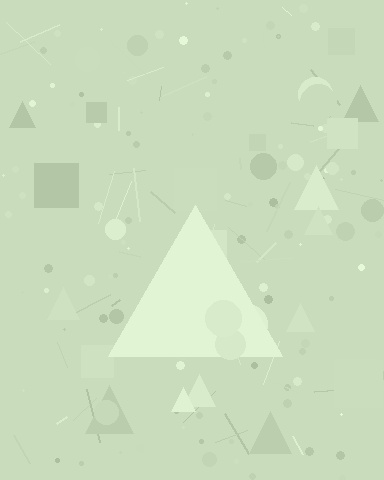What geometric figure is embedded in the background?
A triangle is embedded in the background.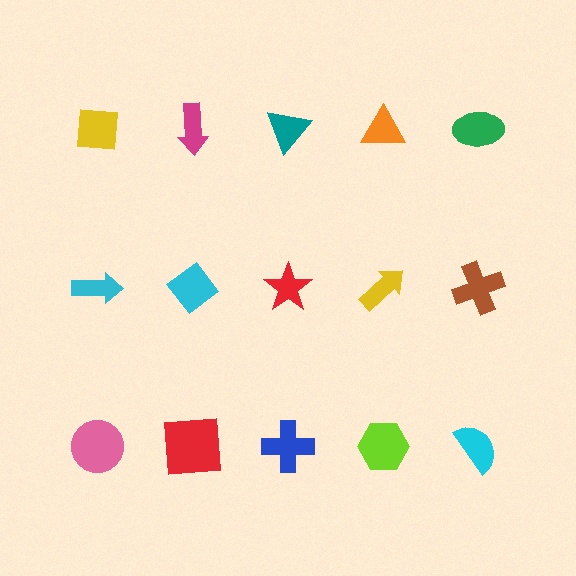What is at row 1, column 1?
A yellow square.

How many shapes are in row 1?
5 shapes.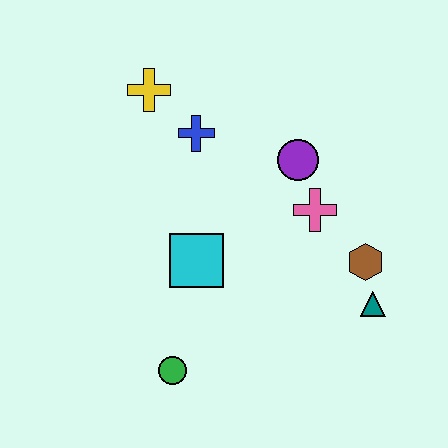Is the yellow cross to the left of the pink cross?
Yes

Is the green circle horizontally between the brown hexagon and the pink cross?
No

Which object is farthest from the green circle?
The yellow cross is farthest from the green circle.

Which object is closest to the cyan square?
The green circle is closest to the cyan square.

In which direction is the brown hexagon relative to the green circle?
The brown hexagon is to the right of the green circle.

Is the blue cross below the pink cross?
No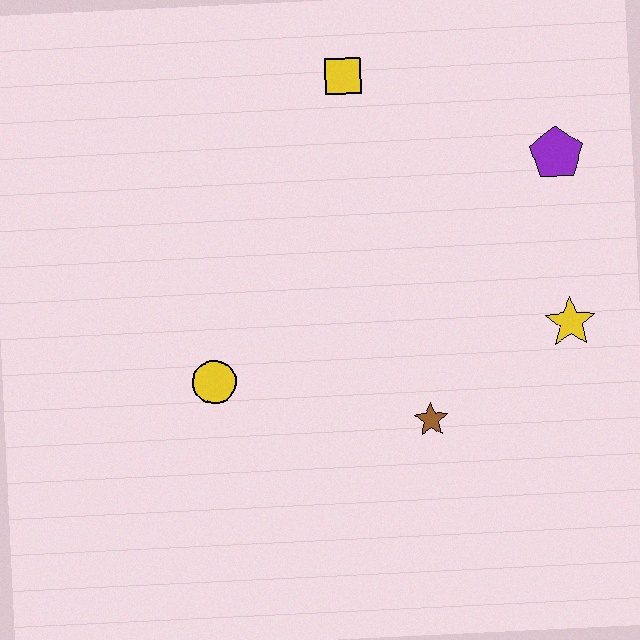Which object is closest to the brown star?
The yellow star is closest to the brown star.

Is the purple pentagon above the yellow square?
No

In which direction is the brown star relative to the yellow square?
The brown star is below the yellow square.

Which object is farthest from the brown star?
The yellow square is farthest from the brown star.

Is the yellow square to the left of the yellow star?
Yes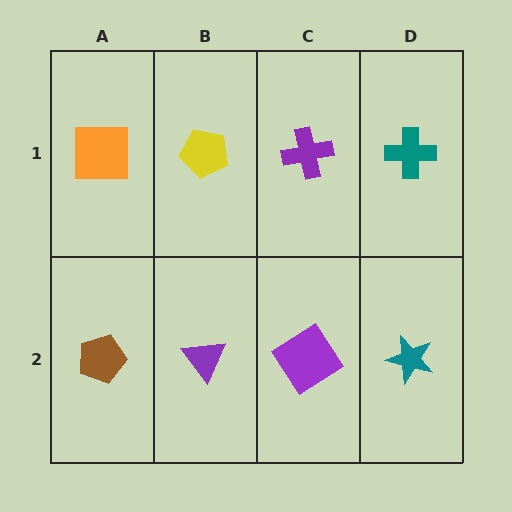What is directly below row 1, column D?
A teal star.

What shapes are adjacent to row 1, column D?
A teal star (row 2, column D), a purple cross (row 1, column C).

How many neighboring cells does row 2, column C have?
3.